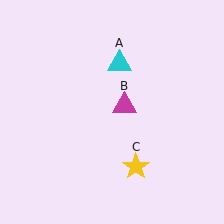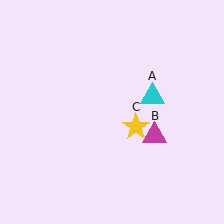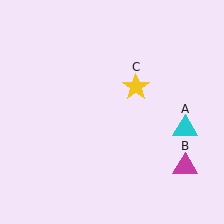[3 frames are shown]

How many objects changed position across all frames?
3 objects changed position: cyan triangle (object A), magenta triangle (object B), yellow star (object C).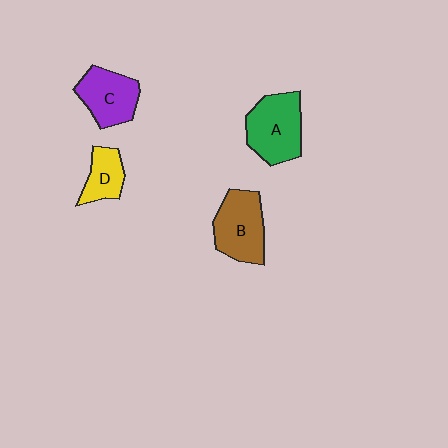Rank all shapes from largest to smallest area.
From largest to smallest: A (green), B (brown), C (purple), D (yellow).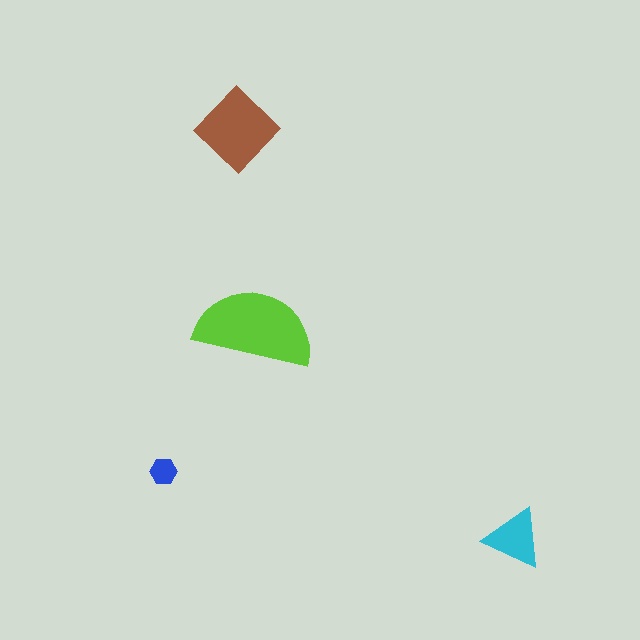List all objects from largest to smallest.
The lime semicircle, the brown diamond, the cyan triangle, the blue hexagon.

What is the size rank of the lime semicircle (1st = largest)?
1st.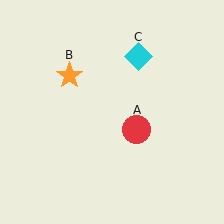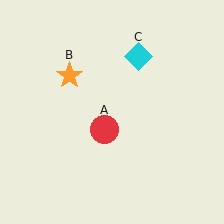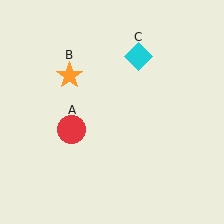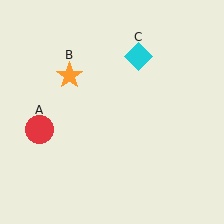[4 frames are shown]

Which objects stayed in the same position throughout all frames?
Orange star (object B) and cyan diamond (object C) remained stationary.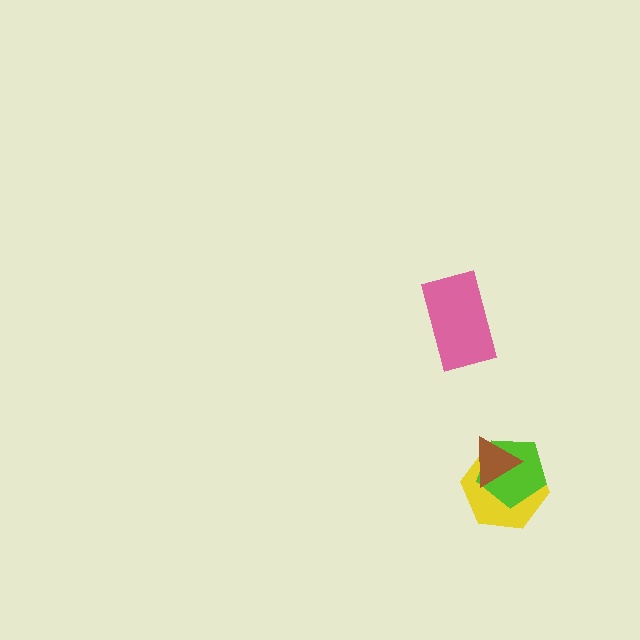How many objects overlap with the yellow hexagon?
2 objects overlap with the yellow hexagon.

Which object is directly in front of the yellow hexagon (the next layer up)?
The lime pentagon is directly in front of the yellow hexagon.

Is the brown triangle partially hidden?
No, no other shape covers it.